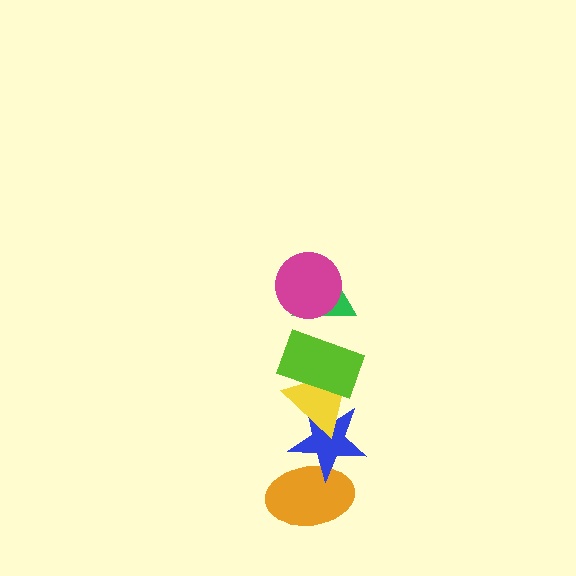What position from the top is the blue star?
The blue star is 5th from the top.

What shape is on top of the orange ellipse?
The blue star is on top of the orange ellipse.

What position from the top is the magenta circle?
The magenta circle is 1st from the top.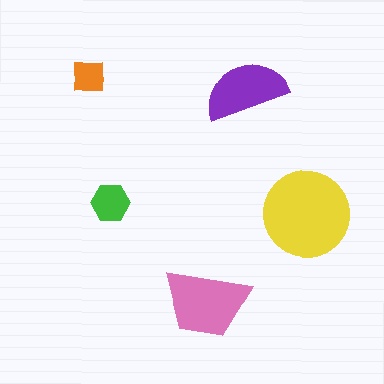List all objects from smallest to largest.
The orange square, the green hexagon, the purple semicircle, the pink trapezoid, the yellow circle.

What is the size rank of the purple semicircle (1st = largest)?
3rd.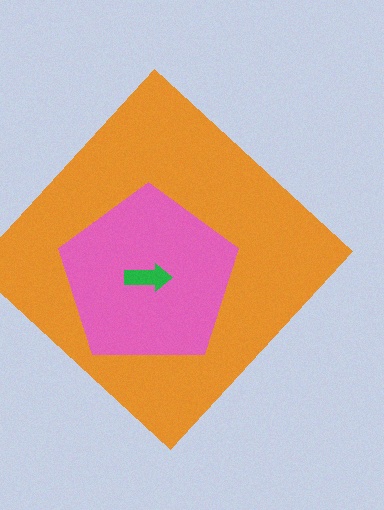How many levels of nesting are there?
3.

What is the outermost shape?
The orange diamond.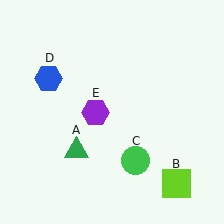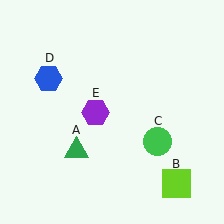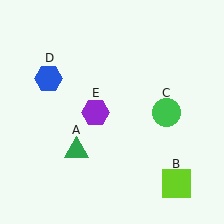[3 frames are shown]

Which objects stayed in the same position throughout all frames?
Green triangle (object A) and lime square (object B) and blue hexagon (object D) and purple hexagon (object E) remained stationary.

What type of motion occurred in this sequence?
The green circle (object C) rotated counterclockwise around the center of the scene.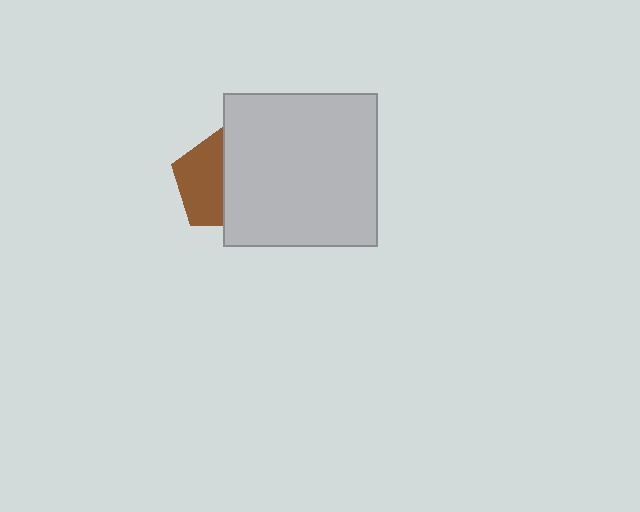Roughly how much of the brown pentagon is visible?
About half of it is visible (roughly 50%).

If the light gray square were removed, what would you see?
You would see the complete brown pentagon.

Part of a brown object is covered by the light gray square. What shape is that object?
It is a pentagon.